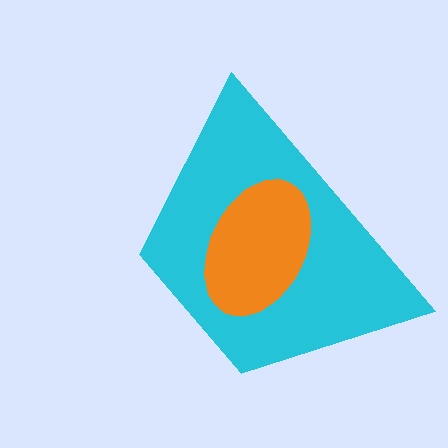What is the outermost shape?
The cyan trapezoid.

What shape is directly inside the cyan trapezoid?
The orange ellipse.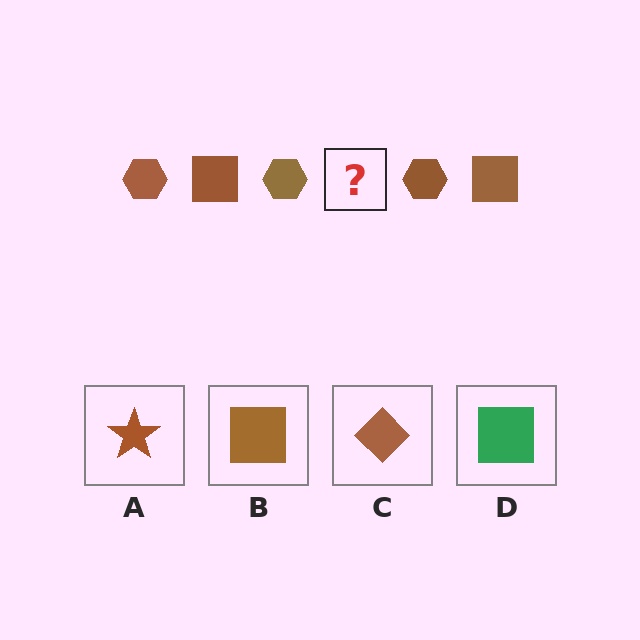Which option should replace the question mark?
Option B.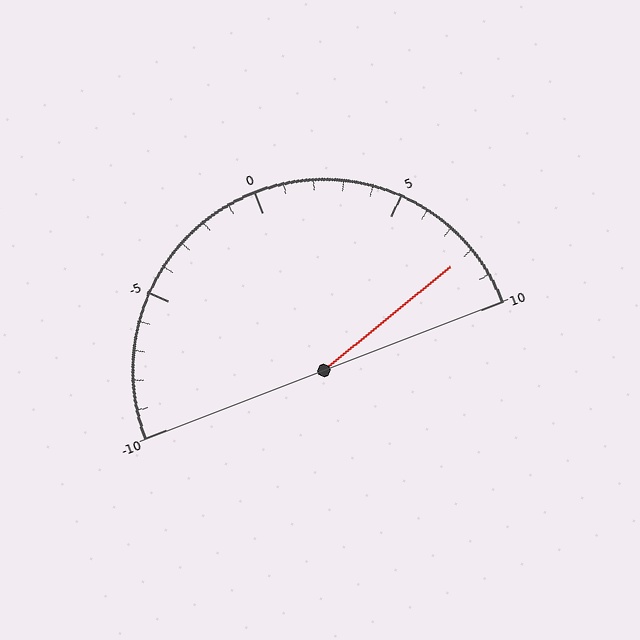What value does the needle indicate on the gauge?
The needle indicates approximately 8.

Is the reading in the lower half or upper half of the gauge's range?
The reading is in the upper half of the range (-10 to 10).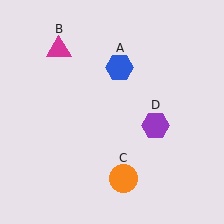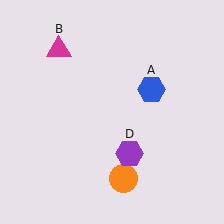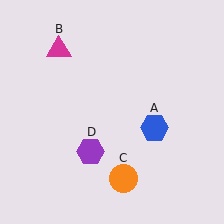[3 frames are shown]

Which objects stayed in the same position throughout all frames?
Magenta triangle (object B) and orange circle (object C) remained stationary.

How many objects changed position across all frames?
2 objects changed position: blue hexagon (object A), purple hexagon (object D).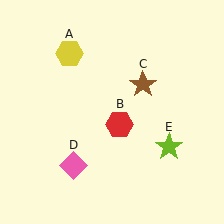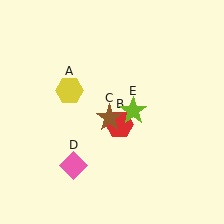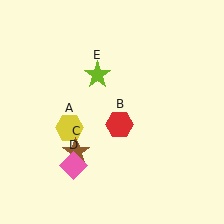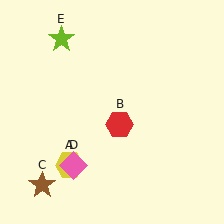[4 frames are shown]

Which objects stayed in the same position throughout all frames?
Red hexagon (object B) and pink diamond (object D) remained stationary.